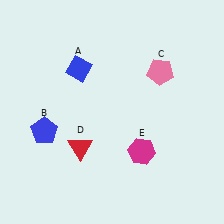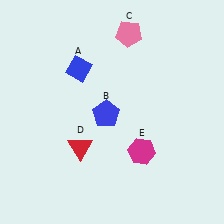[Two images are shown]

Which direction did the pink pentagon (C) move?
The pink pentagon (C) moved up.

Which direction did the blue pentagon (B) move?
The blue pentagon (B) moved right.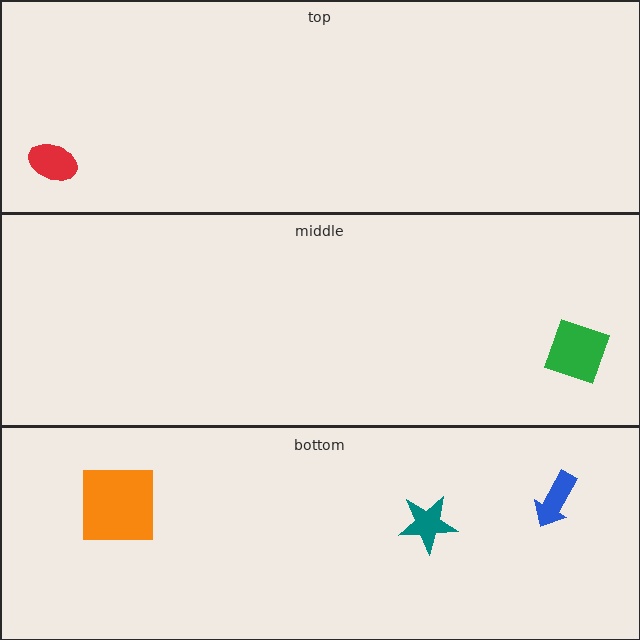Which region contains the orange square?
The bottom region.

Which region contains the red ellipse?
The top region.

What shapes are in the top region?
The red ellipse.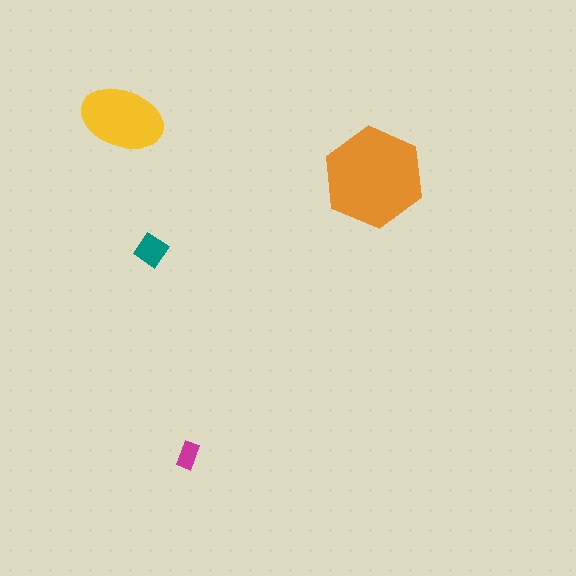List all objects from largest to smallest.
The orange hexagon, the yellow ellipse, the teal diamond, the magenta rectangle.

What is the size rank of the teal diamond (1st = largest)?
3rd.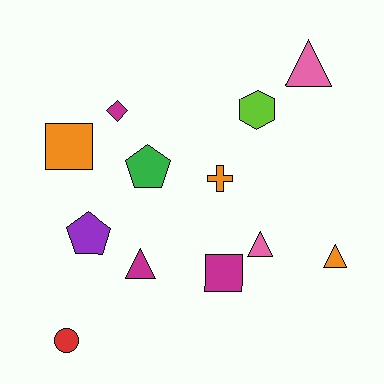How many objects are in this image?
There are 12 objects.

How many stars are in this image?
There are no stars.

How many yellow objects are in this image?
There are no yellow objects.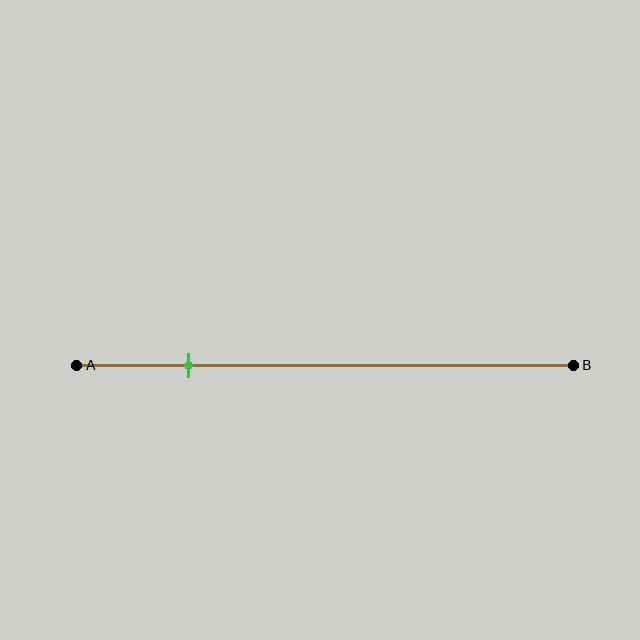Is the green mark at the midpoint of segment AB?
No, the mark is at about 20% from A, not at the 50% midpoint.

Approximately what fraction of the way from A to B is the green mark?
The green mark is approximately 20% of the way from A to B.